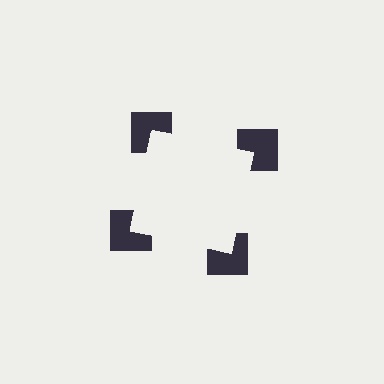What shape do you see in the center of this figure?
An illusory square — its edges are inferred from the aligned wedge cuts in the notched squares, not physically drawn.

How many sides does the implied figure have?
4 sides.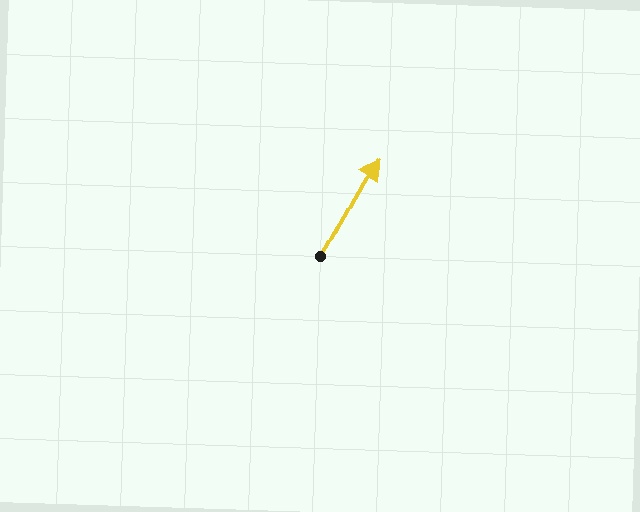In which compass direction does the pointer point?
Northeast.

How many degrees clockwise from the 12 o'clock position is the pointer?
Approximately 29 degrees.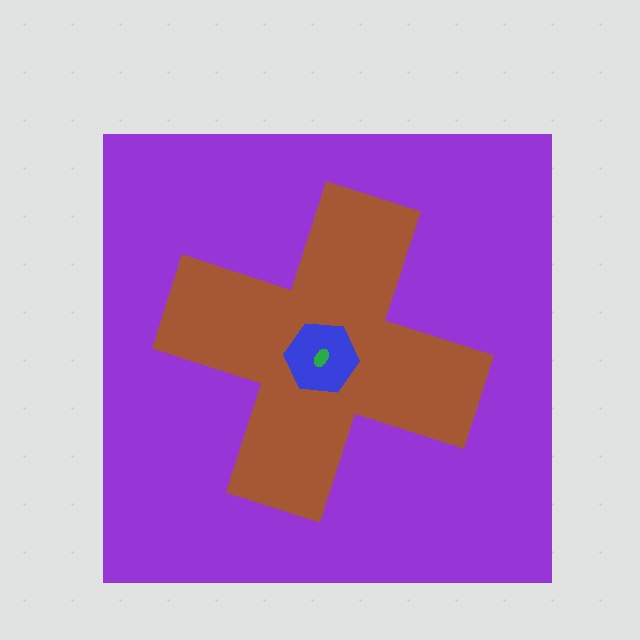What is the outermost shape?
The purple square.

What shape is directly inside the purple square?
The brown cross.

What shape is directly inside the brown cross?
The blue hexagon.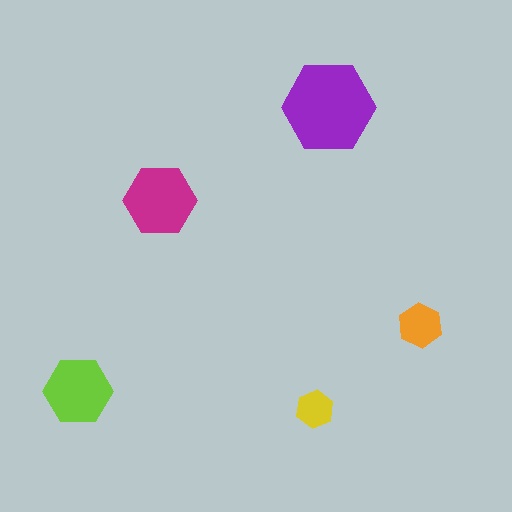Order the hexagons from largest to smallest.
the purple one, the magenta one, the lime one, the orange one, the yellow one.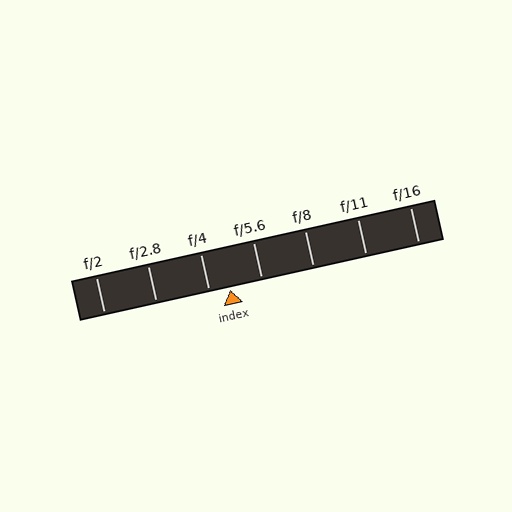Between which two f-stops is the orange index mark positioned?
The index mark is between f/4 and f/5.6.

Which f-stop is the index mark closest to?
The index mark is closest to f/4.